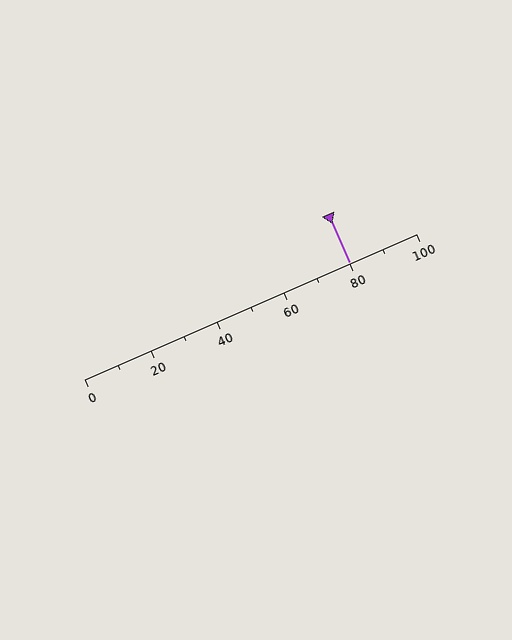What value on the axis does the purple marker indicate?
The marker indicates approximately 80.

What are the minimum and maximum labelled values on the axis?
The axis runs from 0 to 100.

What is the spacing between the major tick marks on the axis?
The major ticks are spaced 20 apart.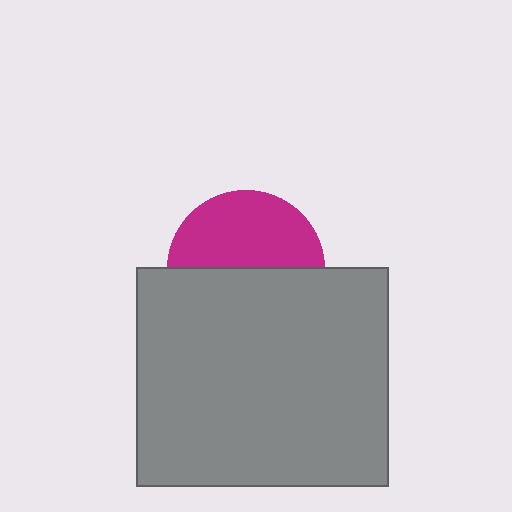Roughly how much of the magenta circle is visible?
About half of it is visible (roughly 49%).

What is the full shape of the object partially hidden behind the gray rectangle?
The partially hidden object is a magenta circle.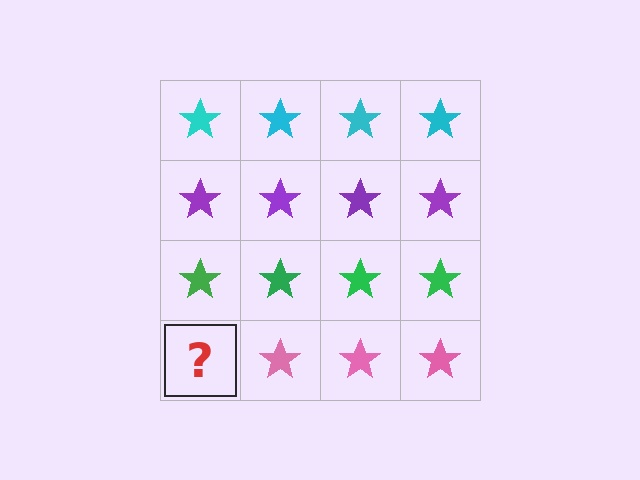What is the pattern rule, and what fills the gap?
The rule is that each row has a consistent color. The gap should be filled with a pink star.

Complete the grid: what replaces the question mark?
The question mark should be replaced with a pink star.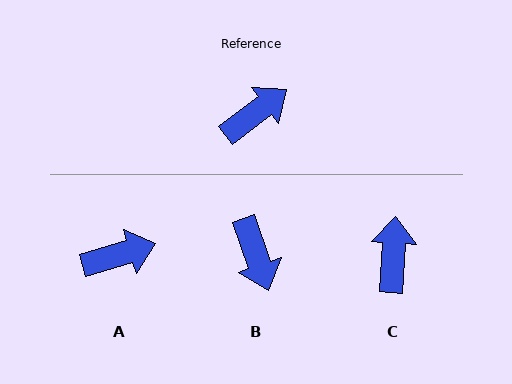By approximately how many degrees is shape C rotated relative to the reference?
Approximately 49 degrees counter-clockwise.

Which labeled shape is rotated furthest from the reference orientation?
B, about 108 degrees away.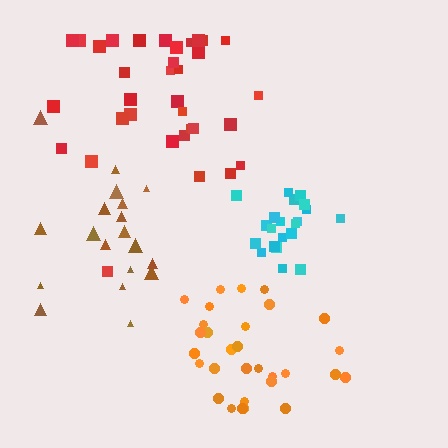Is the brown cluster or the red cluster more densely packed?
Red.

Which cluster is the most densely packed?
Cyan.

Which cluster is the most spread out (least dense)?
Brown.